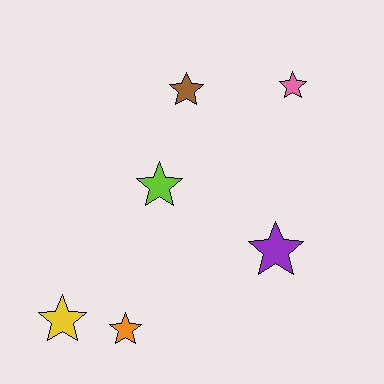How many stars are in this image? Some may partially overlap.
There are 6 stars.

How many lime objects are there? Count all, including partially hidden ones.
There is 1 lime object.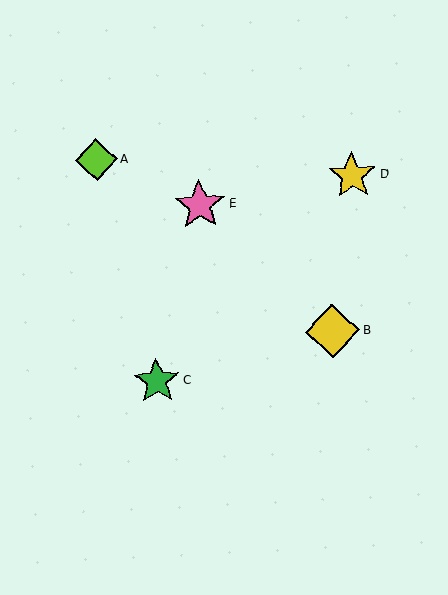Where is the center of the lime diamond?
The center of the lime diamond is at (96, 160).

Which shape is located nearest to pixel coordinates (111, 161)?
The lime diamond (labeled A) at (96, 160) is nearest to that location.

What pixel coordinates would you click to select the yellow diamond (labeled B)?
Click at (333, 331) to select the yellow diamond B.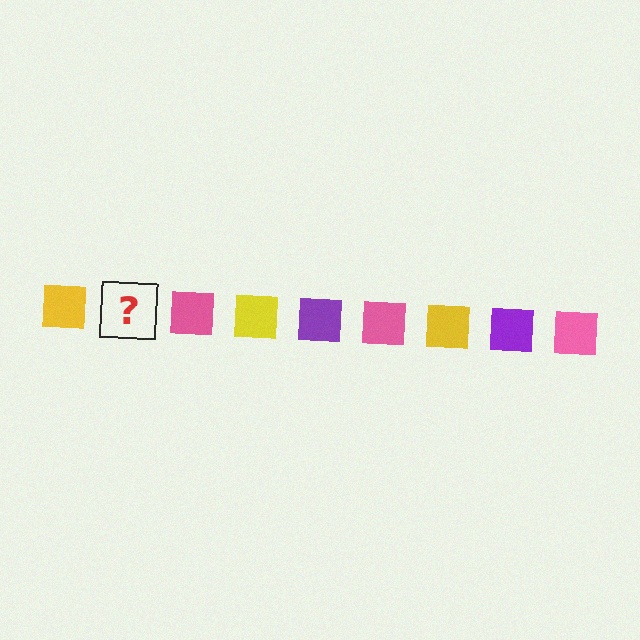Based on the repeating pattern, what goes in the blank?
The blank should be a purple square.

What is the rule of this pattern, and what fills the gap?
The rule is that the pattern cycles through yellow, purple, pink squares. The gap should be filled with a purple square.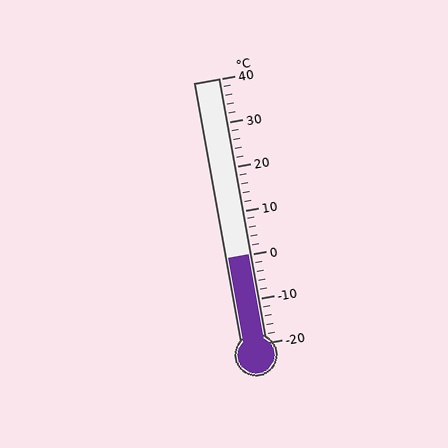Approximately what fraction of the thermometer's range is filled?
The thermometer is filled to approximately 35% of its range.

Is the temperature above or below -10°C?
The temperature is above -10°C.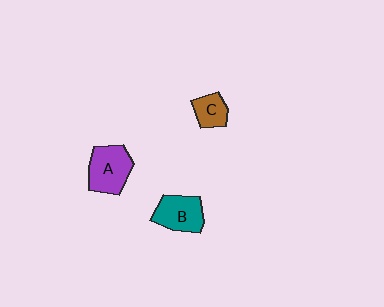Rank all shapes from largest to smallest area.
From largest to smallest: A (purple), B (teal), C (brown).